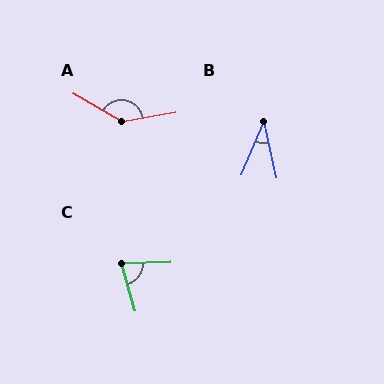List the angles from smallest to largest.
B (35°), C (76°), A (140°).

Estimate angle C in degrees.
Approximately 76 degrees.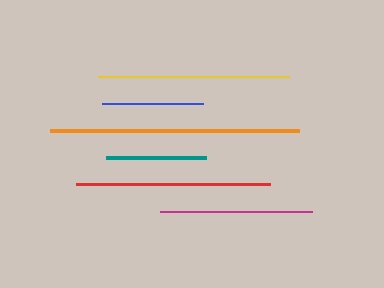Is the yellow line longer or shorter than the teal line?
The yellow line is longer than the teal line.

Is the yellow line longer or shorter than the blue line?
The yellow line is longer than the blue line.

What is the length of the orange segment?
The orange segment is approximately 249 pixels long.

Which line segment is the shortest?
The teal line is the shortest at approximately 100 pixels.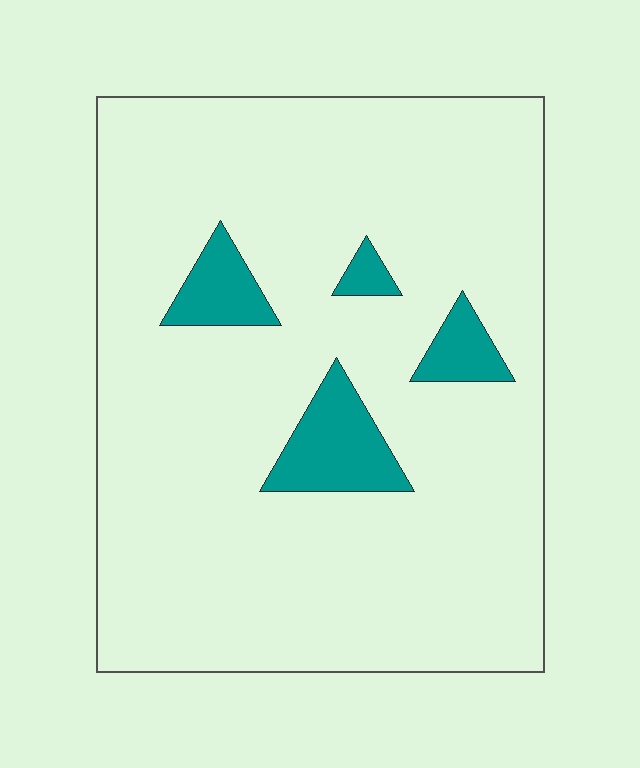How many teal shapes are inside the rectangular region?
4.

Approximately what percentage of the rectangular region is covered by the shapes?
Approximately 10%.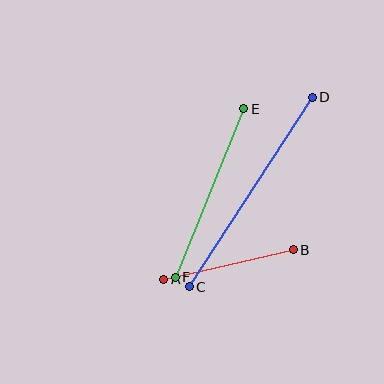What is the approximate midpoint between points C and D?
The midpoint is at approximately (251, 192) pixels.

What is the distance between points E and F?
The distance is approximately 182 pixels.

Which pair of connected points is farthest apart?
Points C and D are farthest apart.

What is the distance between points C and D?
The distance is approximately 226 pixels.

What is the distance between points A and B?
The distance is approximately 133 pixels.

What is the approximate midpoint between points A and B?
The midpoint is at approximately (228, 265) pixels.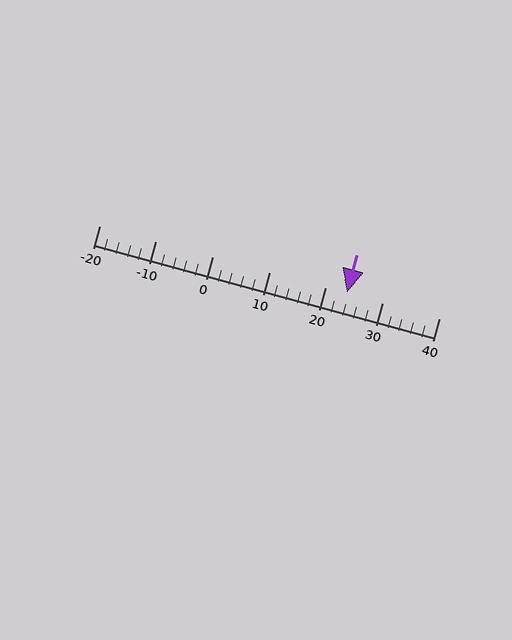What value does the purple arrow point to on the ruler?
The purple arrow points to approximately 24.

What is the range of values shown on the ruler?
The ruler shows values from -20 to 40.